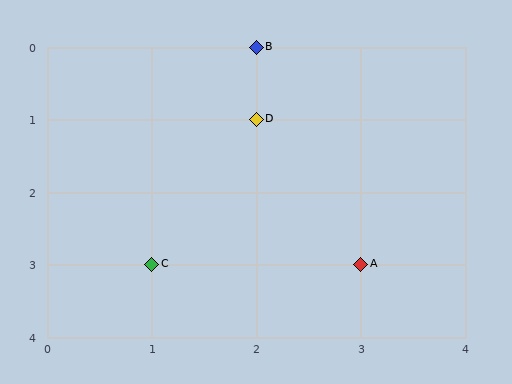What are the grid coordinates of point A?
Point A is at grid coordinates (3, 3).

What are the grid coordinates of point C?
Point C is at grid coordinates (1, 3).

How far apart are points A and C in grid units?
Points A and C are 2 columns apart.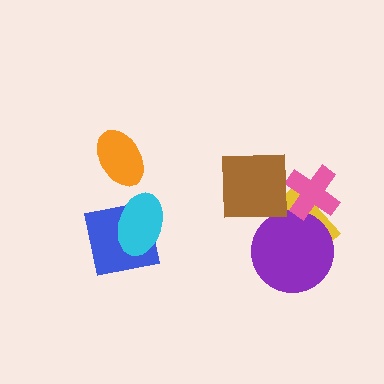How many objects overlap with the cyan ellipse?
1 object overlaps with the cyan ellipse.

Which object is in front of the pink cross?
The brown square is in front of the pink cross.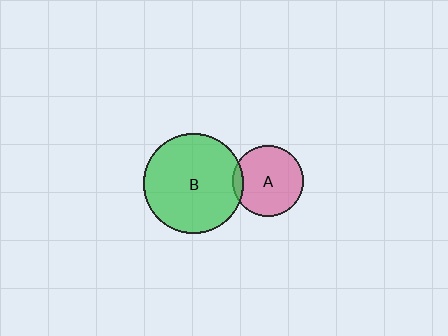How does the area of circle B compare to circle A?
Approximately 2.0 times.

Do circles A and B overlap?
Yes.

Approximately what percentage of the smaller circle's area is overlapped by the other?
Approximately 10%.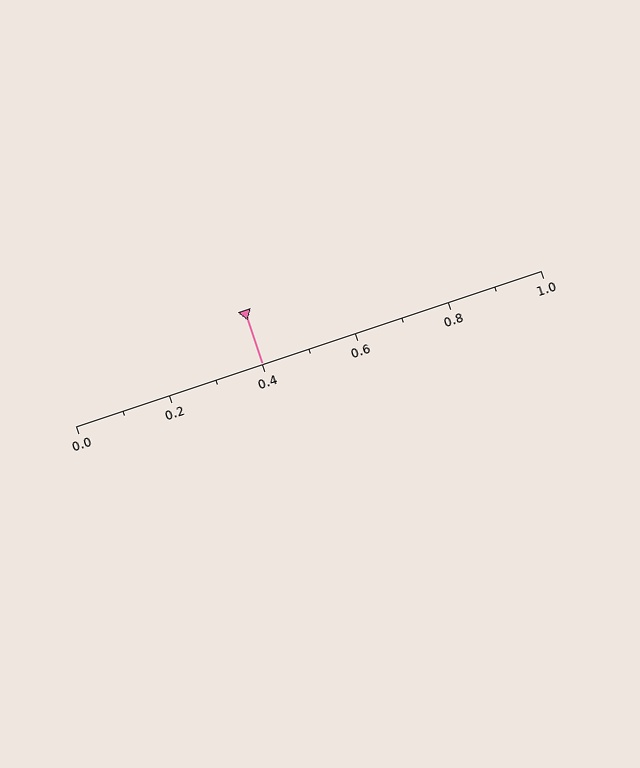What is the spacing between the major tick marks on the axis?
The major ticks are spaced 0.2 apart.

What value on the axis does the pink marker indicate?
The marker indicates approximately 0.4.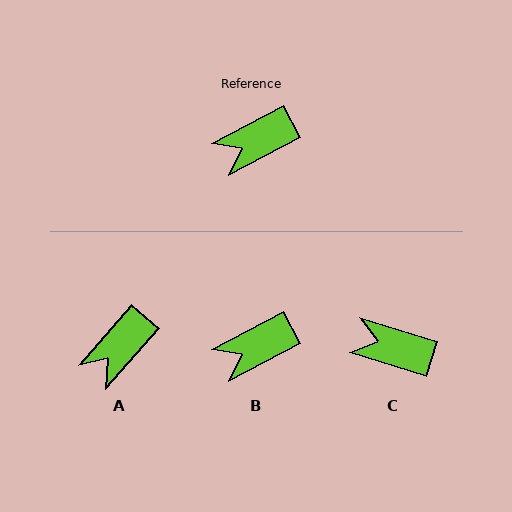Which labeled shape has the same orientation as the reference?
B.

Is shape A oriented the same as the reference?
No, it is off by about 21 degrees.